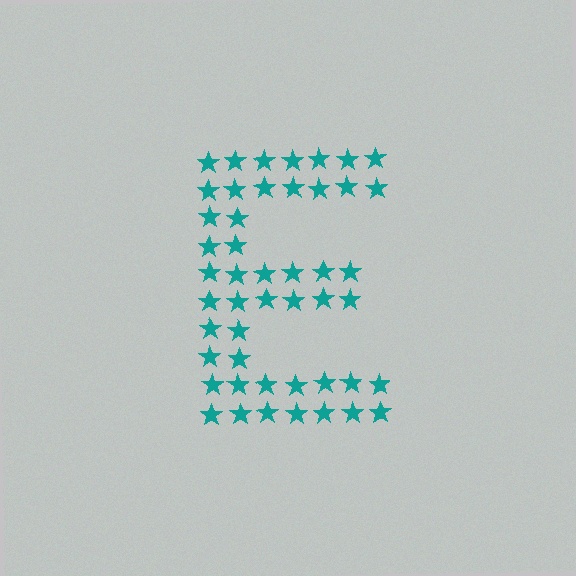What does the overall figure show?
The overall figure shows the letter E.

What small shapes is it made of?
It is made of small stars.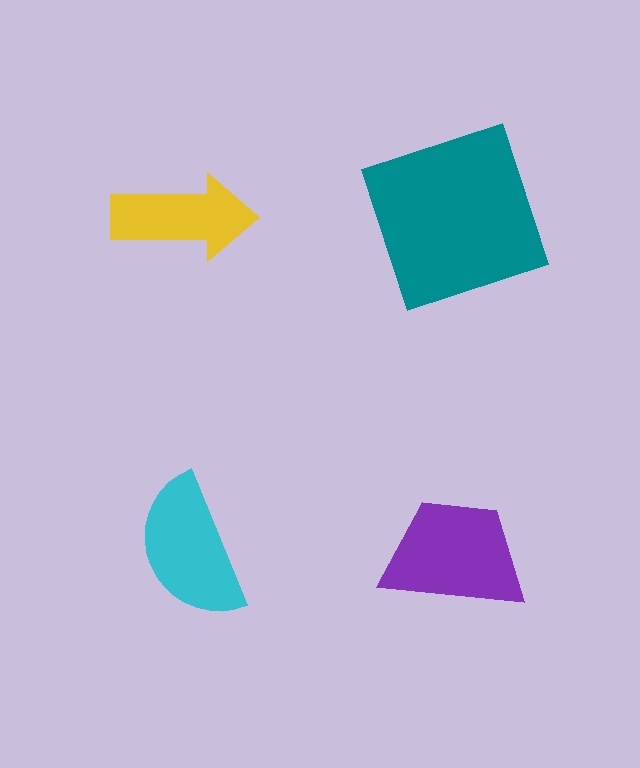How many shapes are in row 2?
2 shapes.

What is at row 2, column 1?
A cyan semicircle.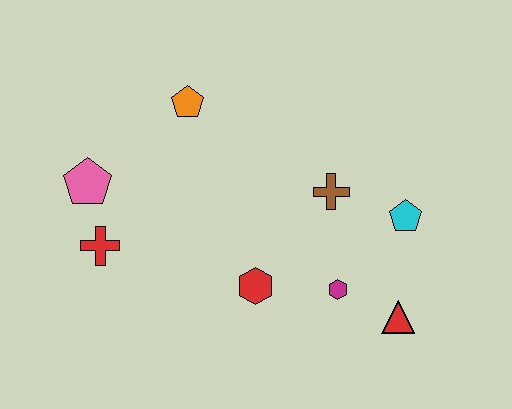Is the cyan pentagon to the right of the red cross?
Yes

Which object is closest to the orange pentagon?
The pink pentagon is closest to the orange pentagon.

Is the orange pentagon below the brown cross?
No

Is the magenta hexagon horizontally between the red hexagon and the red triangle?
Yes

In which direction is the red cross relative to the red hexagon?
The red cross is to the left of the red hexagon.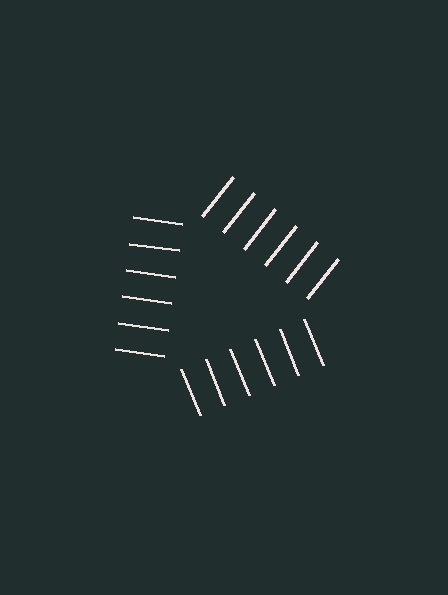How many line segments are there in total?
18 — 6 along each of the 3 edges.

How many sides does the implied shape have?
3 sides — the line-ends trace a triangle.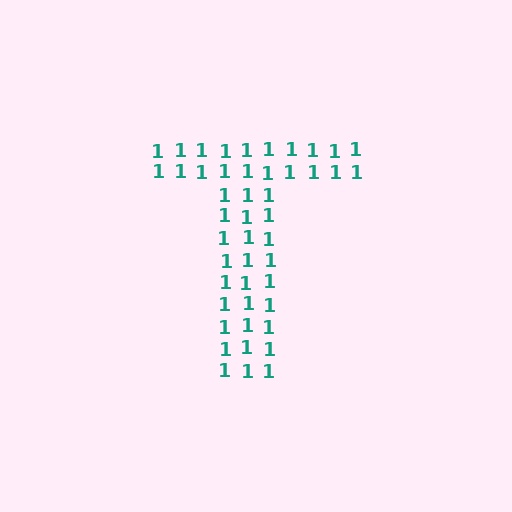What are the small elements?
The small elements are digit 1's.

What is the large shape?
The large shape is the letter T.